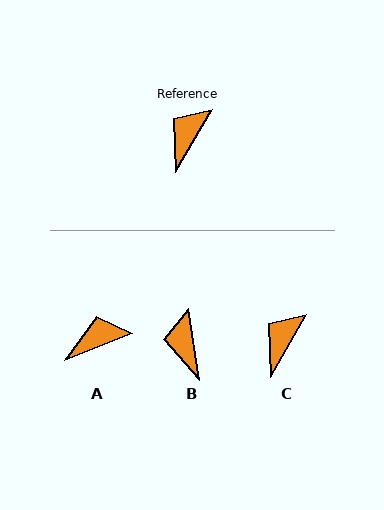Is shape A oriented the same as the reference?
No, it is off by about 39 degrees.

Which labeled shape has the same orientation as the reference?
C.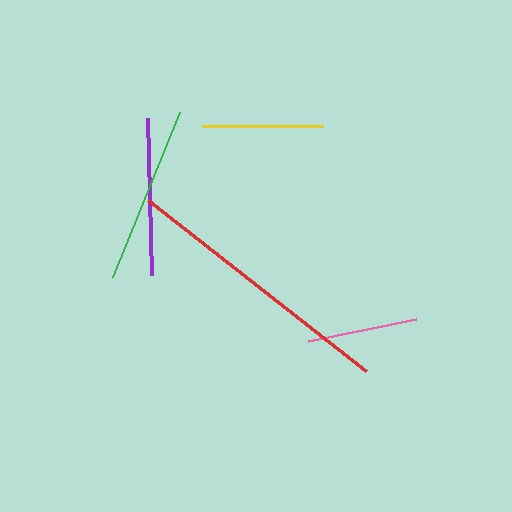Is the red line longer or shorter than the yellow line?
The red line is longer than the yellow line.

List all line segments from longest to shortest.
From longest to shortest: red, green, purple, yellow, pink.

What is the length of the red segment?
The red segment is approximately 278 pixels long.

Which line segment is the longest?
The red line is the longest at approximately 278 pixels.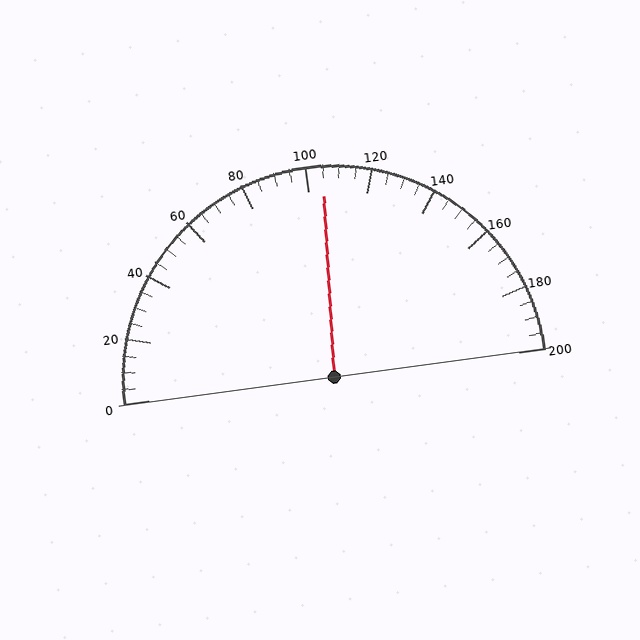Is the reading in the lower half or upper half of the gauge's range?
The reading is in the upper half of the range (0 to 200).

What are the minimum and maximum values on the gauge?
The gauge ranges from 0 to 200.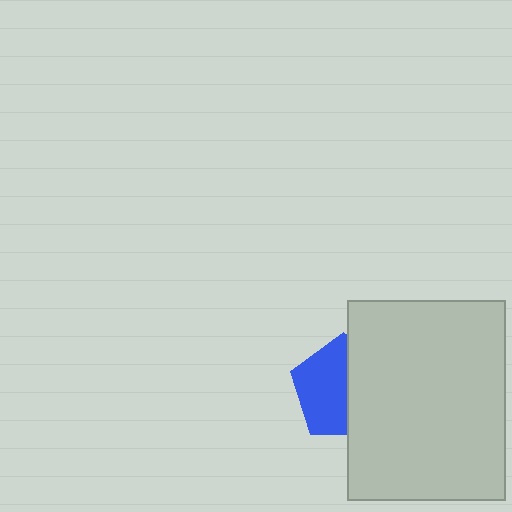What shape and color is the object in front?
The object in front is a light gray rectangle.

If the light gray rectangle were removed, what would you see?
You would see the complete blue pentagon.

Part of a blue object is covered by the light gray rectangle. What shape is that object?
It is a pentagon.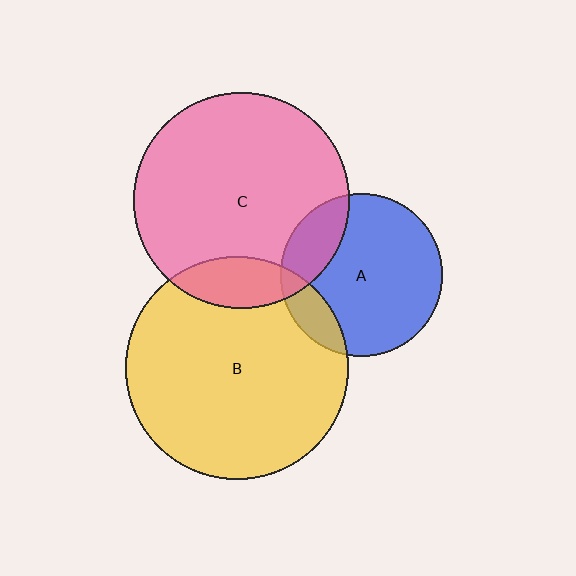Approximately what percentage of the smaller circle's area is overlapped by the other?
Approximately 20%.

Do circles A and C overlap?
Yes.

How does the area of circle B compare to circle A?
Approximately 1.9 times.